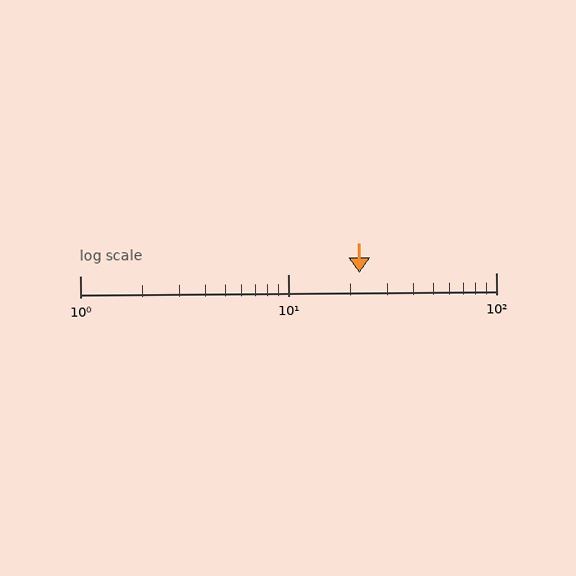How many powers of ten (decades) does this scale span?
The scale spans 2 decades, from 1 to 100.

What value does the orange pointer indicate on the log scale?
The pointer indicates approximately 22.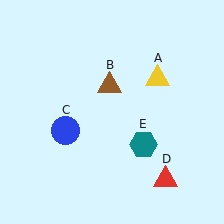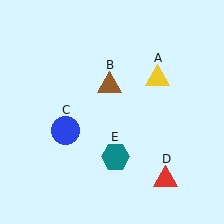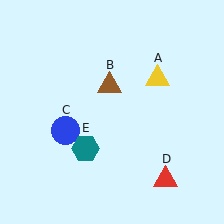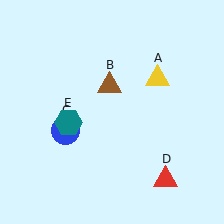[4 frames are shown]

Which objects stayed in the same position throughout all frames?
Yellow triangle (object A) and brown triangle (object B) and blue circle (object C) and red triangle (object D) remained stationary.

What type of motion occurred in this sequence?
The teal hexagon (object E) rotated clockwise around the center of the scene.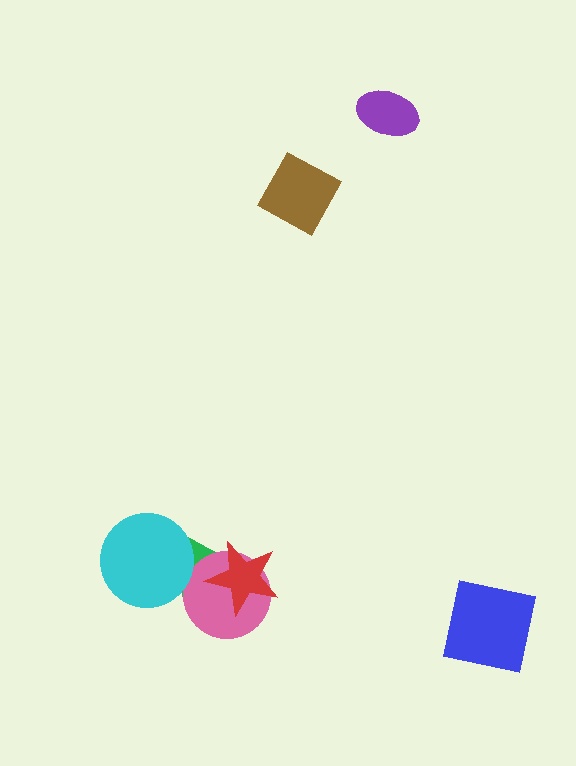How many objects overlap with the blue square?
0 objects overlap with the blue square.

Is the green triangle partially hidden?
Yes, it is partially covered by another shape.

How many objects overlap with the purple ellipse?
0 objects overlap with the purple ellipse.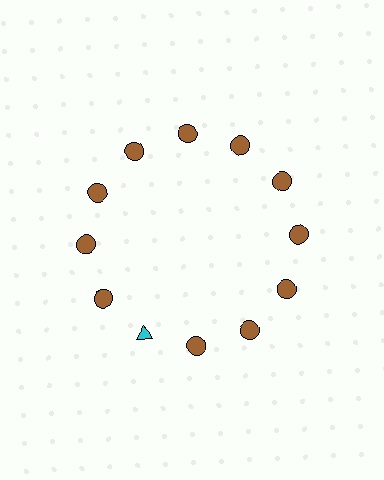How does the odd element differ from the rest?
It differs in both color (cyan instead of brown) and shape (triangle instead of circle).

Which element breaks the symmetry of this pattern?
The cyan triangle at roughly the 7 o'clock position breaks the symmetry. All other shapes are brown circles.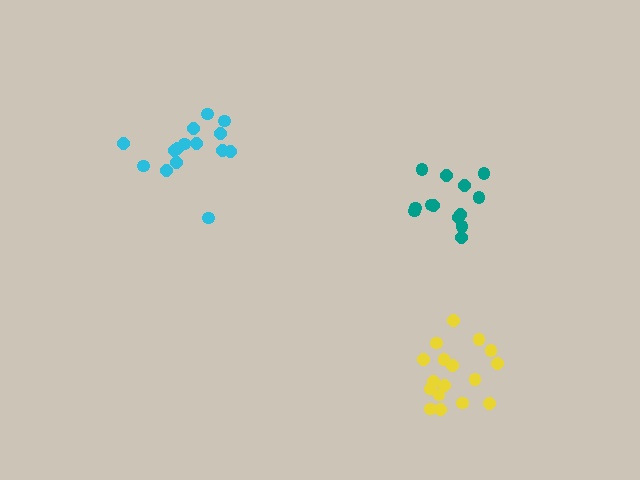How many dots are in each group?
Group 1: 13 dots, Group 2: 15 dots, Group 3: 17 dots (45 total).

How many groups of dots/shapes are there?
There are 3 groups.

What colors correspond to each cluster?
The clusters are colored: teal, cyan, yellow.